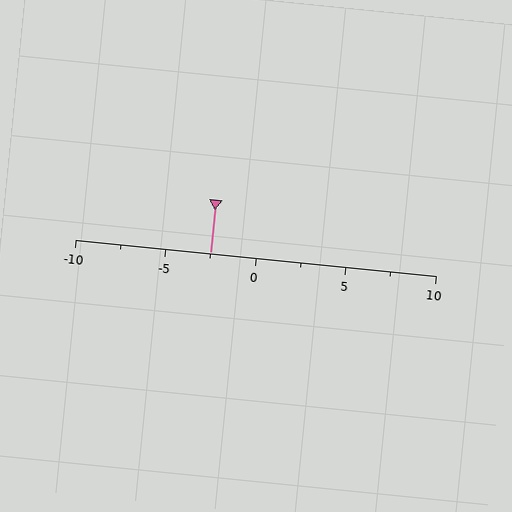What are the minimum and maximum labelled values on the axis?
The axis runs from -10 to 10.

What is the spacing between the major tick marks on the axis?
The major ticks are spaced 5 apart.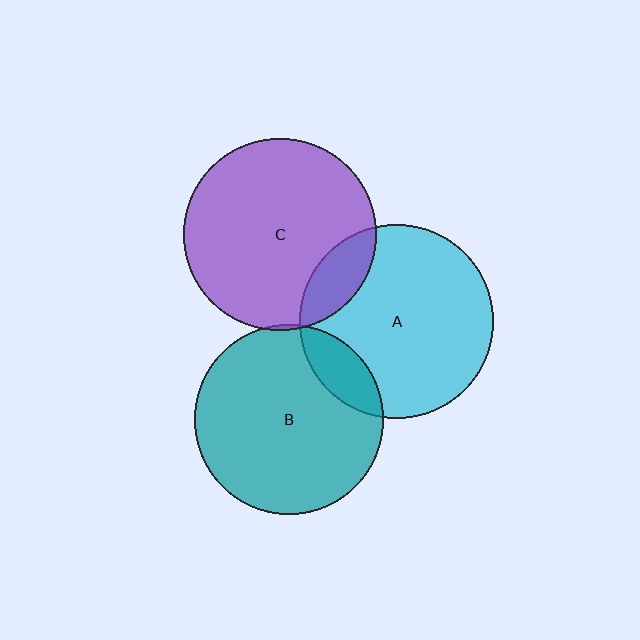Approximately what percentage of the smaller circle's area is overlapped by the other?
Approximately 5%.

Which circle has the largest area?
Circle A (cyan).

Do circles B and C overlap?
Yes.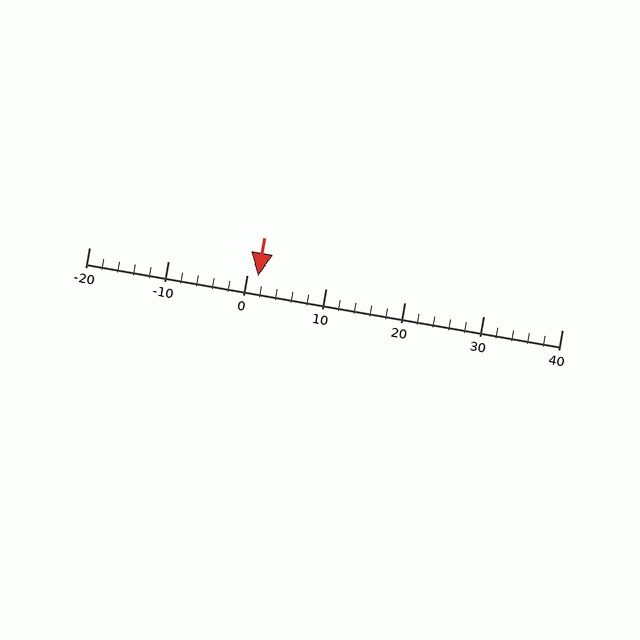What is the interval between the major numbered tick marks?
The major tick marks are spaced 10 units apart.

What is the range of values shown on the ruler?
The ruler shows values from -20 to 40.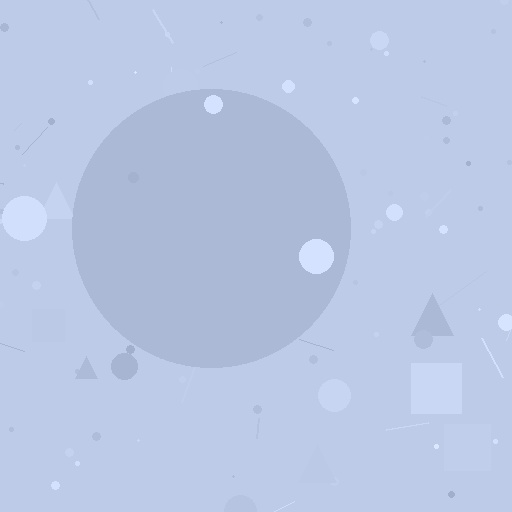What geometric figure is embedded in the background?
A circle is embedded in the background.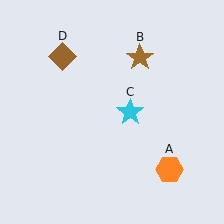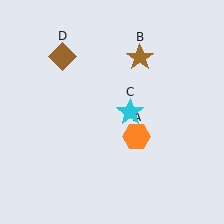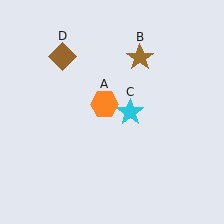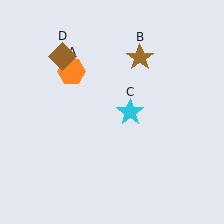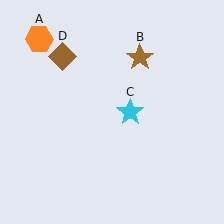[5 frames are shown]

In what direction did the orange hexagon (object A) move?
The orange hexagon (object A) moved up and to the left.